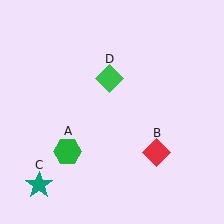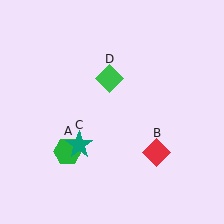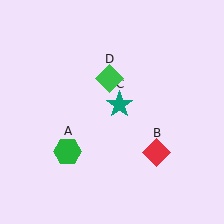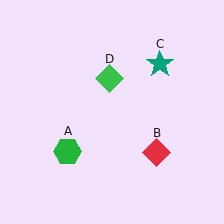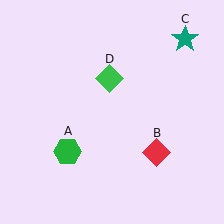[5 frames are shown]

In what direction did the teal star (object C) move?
The teal star (object C) moved up and to the right.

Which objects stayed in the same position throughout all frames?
Green hexagon (object A) and red diamond (object B) and green diamond (object D) remained stationary.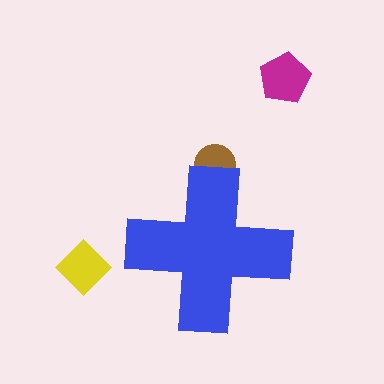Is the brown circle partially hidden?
Yes, the brown circle is partially hidden behind the blue cross.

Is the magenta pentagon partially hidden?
No, the magenta pentagon is fully visible.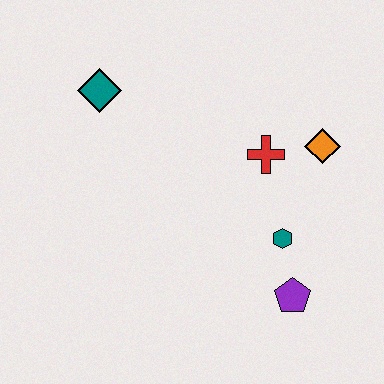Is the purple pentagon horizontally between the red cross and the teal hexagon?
No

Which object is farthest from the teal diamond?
The purple pentagon is farthest from the teal diamond.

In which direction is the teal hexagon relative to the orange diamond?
The teal hexagon is below the orange diamond.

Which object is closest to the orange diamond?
The red cross is closest to the orange diamond.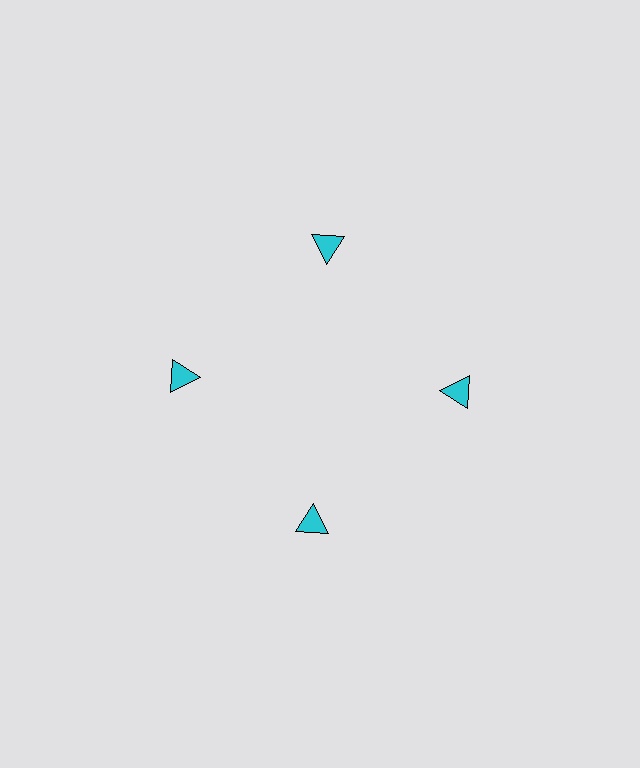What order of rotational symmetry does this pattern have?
This pattern has 4-fold rotational symmetry.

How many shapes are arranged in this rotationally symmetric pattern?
There are 4 shapes, arranged in 4 groups of 1.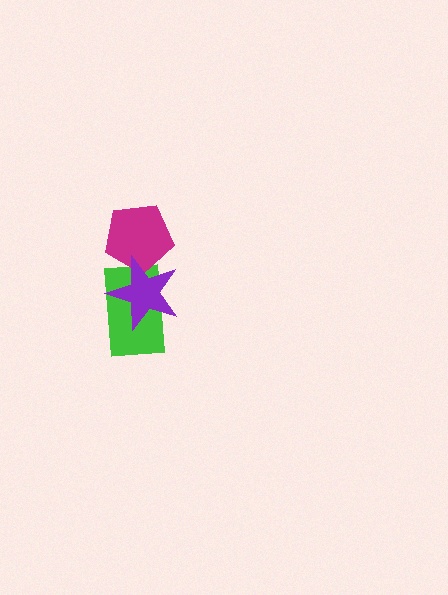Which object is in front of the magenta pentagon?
The purple star is in front of the magenta pentagon.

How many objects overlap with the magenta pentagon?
2 objects overlap with the magenta pentagon.